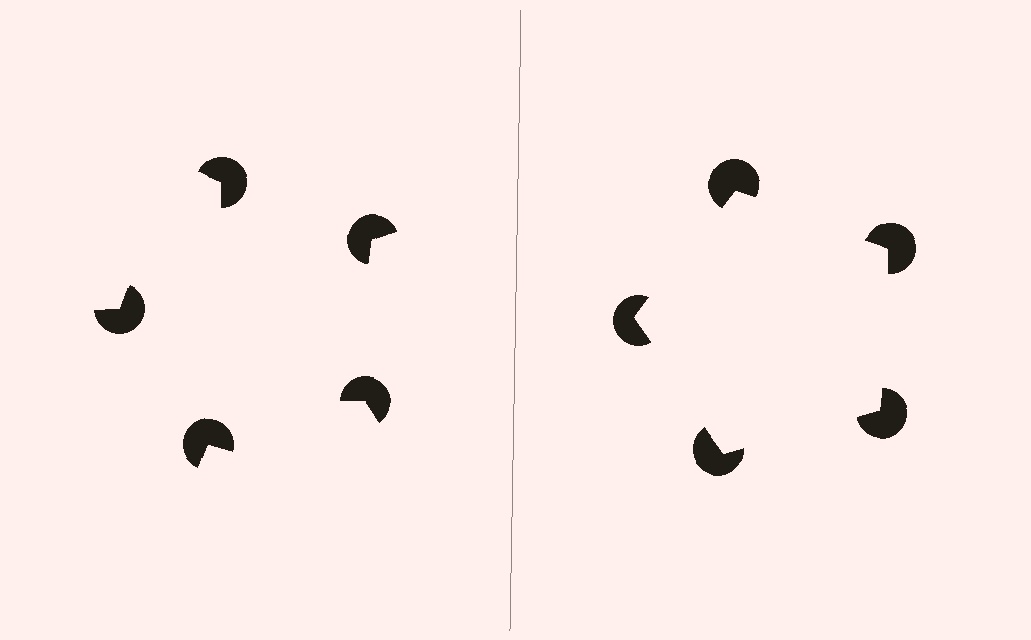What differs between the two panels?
The pac-man discs are positioned identically on both sides; only the wedge orientations differ. On the right they align to a pentagon; on the left they are misaligned.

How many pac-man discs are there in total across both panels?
10 — 5 on each side.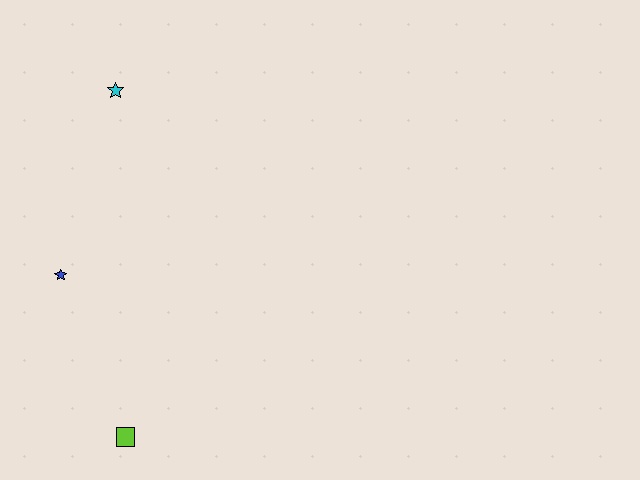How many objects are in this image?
There are 3 objects.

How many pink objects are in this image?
There are no pink objects.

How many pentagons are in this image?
There are no pentagons.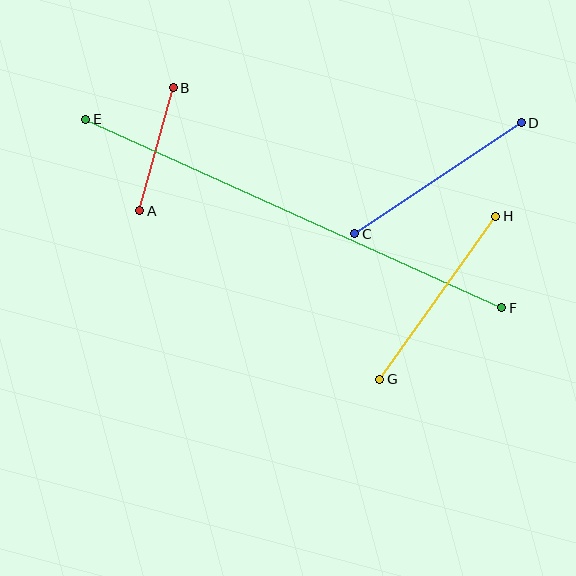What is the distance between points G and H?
The distance is approximately 200 pixels.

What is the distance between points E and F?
The distance is approximately 457 pixels.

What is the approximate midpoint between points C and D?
The midpoint is at approximately (438, 178) pixels.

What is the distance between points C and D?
The distance is approximately 200 pixels.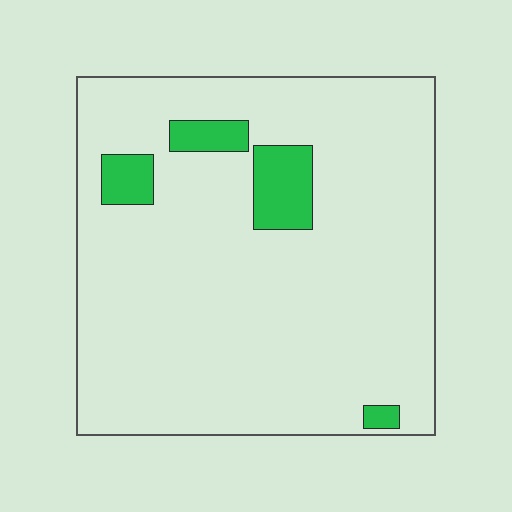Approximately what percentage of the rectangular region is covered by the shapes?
Approximately 10%.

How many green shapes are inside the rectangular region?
4.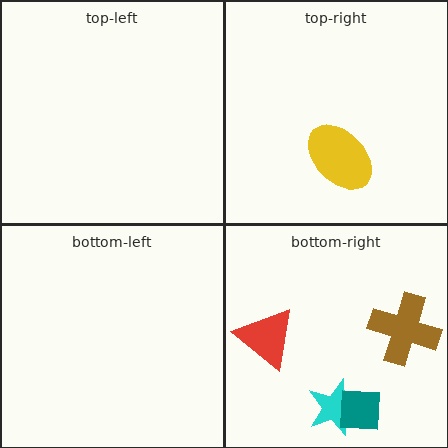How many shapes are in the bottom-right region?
4.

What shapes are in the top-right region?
The yellow ellipse.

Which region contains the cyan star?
The bottom-right region.